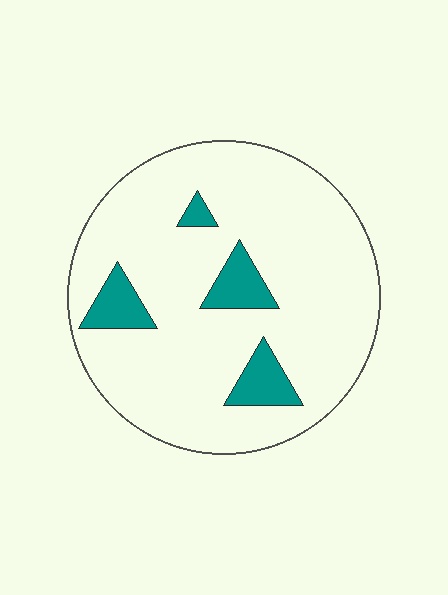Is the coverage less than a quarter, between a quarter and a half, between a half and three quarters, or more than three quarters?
Less than a quarter.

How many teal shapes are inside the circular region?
4.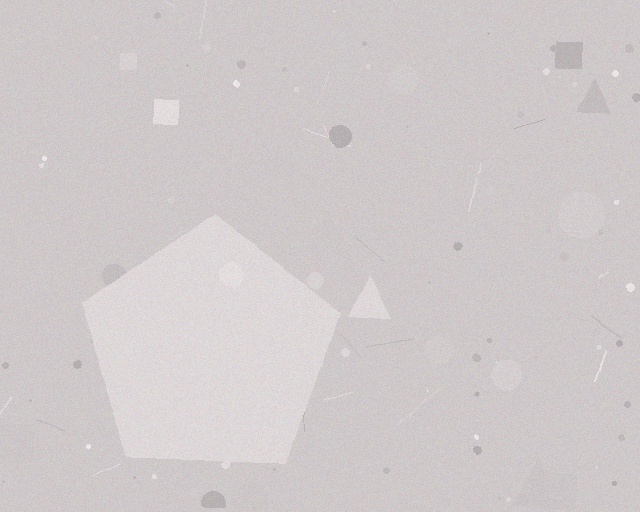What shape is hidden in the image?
A pentagon is hidden in the image.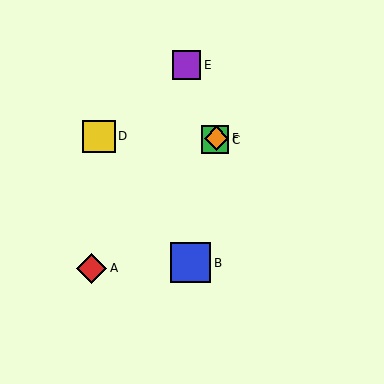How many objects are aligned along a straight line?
3 objects (A, C, F) are aligned along a straight line.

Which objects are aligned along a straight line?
Objects A, C, F are aligned along a straight line.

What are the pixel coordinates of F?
Object F is at (217, 138).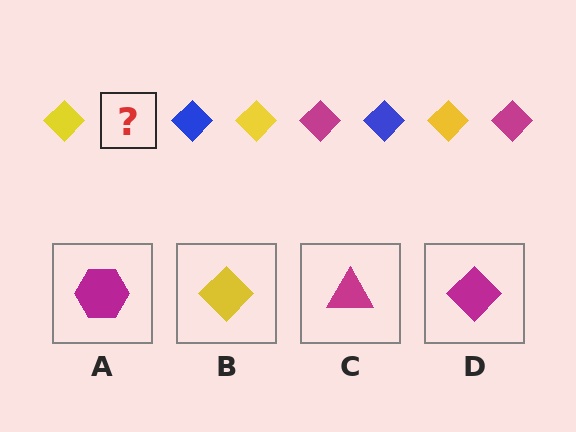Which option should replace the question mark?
Option D.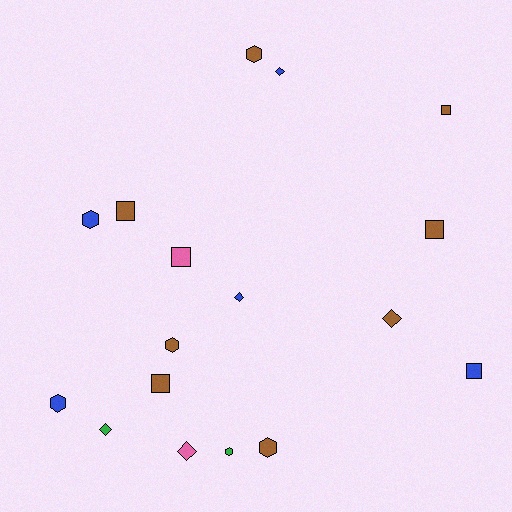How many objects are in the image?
There are 17 objects.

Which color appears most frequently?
Brown, with 8 objects.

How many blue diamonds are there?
There are 2 blue diamonds.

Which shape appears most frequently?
Hexagon, with 6 objects.